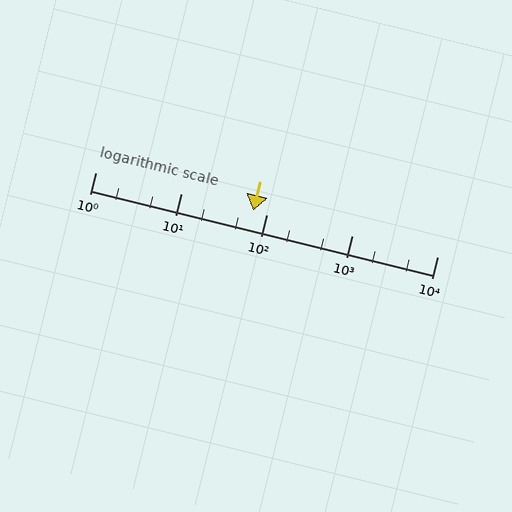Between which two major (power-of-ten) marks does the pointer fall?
The pointer is between 10 and 100.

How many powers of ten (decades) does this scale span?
The scale spans 4 decades, from 1 to 10000.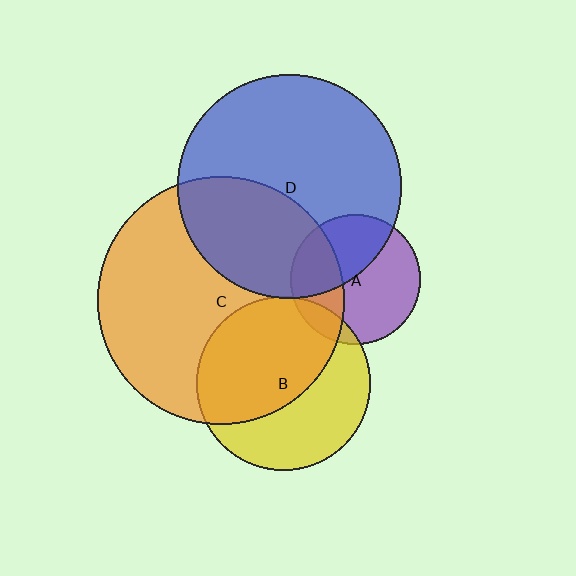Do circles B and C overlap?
Yes.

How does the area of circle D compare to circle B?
Approximately 1.7 times.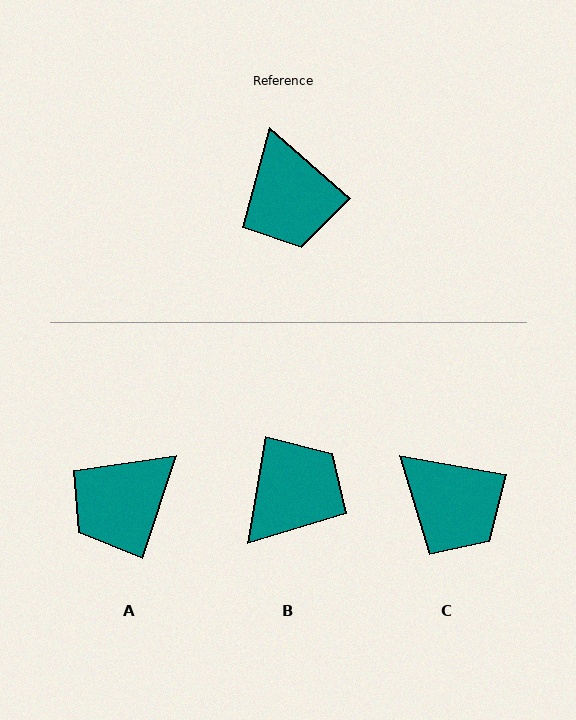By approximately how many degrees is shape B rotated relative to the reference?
Approximately 122 degrees counter-clockwise.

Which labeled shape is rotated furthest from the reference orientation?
B, about 122 degrees away.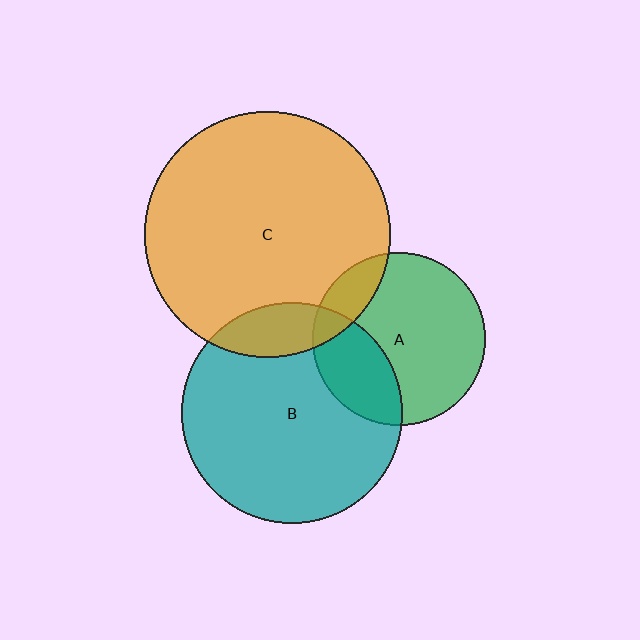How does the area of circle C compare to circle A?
Approximately 2.0 times.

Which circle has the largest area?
Circle C (orange).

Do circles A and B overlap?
Yes.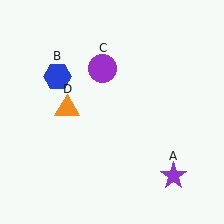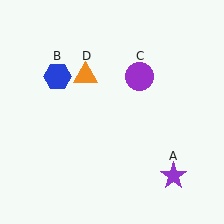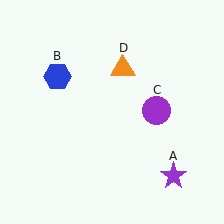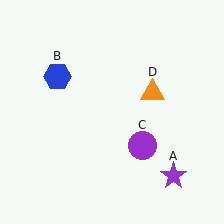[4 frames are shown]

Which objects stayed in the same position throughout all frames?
Purple star (object A) and blue hexagon (object B) remained stationary.